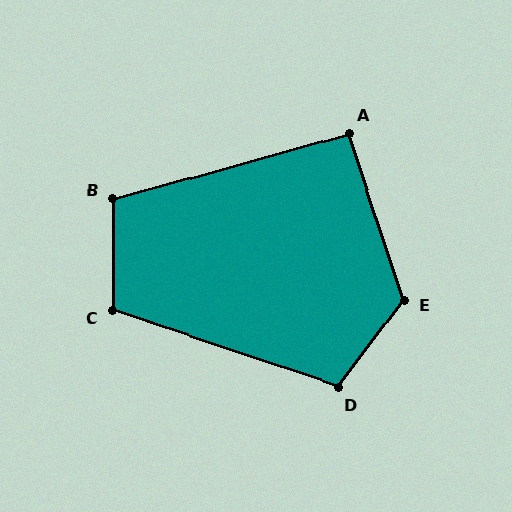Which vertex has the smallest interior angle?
A, at approximately 93 degrees.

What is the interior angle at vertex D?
Approximately 109 degrees (obtuse).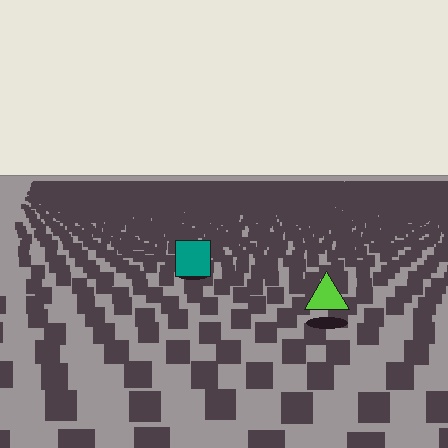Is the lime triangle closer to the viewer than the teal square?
Yes. The lime triangle is closer — you can tell from the texture gradient: the ground texture is coarser near it.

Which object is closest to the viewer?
The lime triangle is closest. The texture marks near it are larger and more spread out.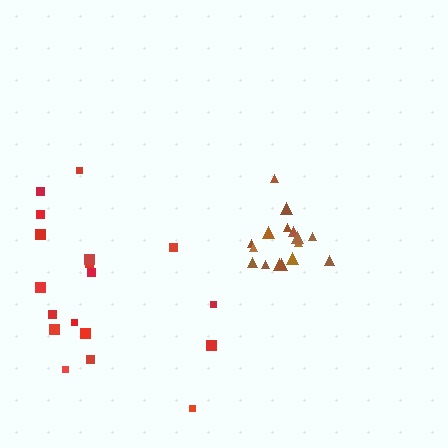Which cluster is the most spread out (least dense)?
Red.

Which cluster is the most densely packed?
Brown.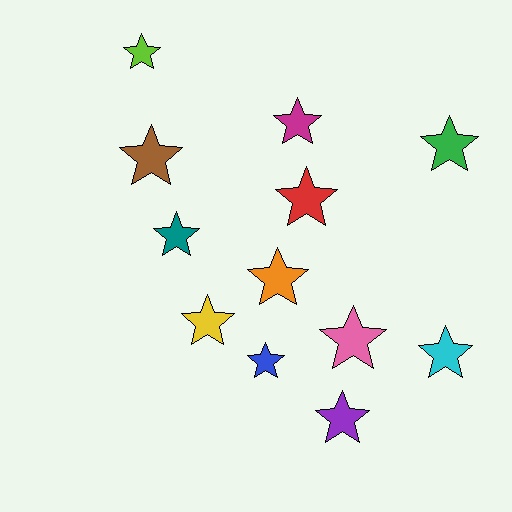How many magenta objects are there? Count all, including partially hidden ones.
There is 1 magenta object.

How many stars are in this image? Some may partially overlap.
There are 12 stars.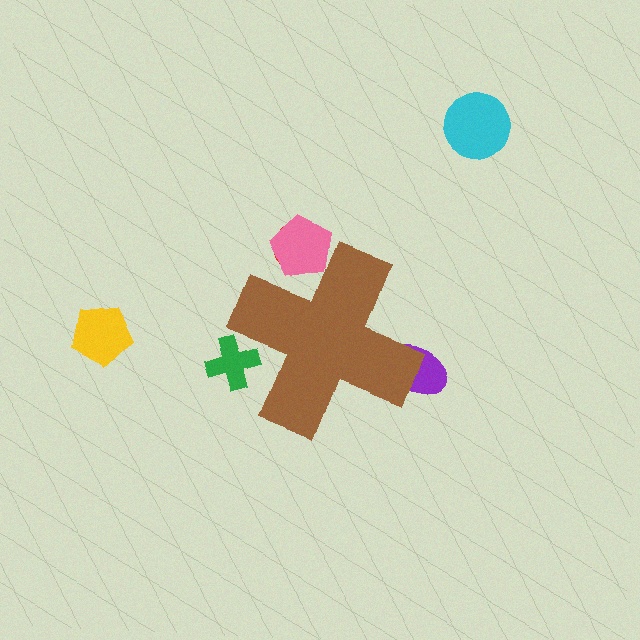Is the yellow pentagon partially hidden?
No, the yellow pentagon is fully visible.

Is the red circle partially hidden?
Yes, the red circle is partially hidden behind the brown cross.